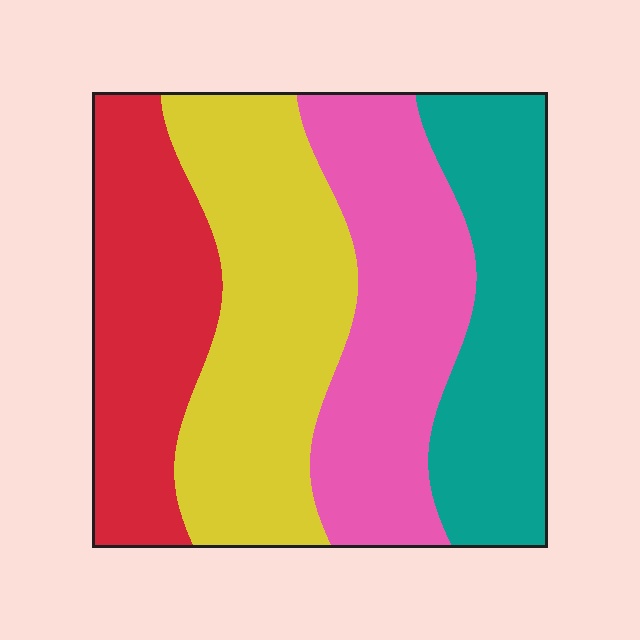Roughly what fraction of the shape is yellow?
Yellow takes up between a quarter and a half of the shape.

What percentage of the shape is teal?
Teal takes up about one fifth (1/5) of the shape.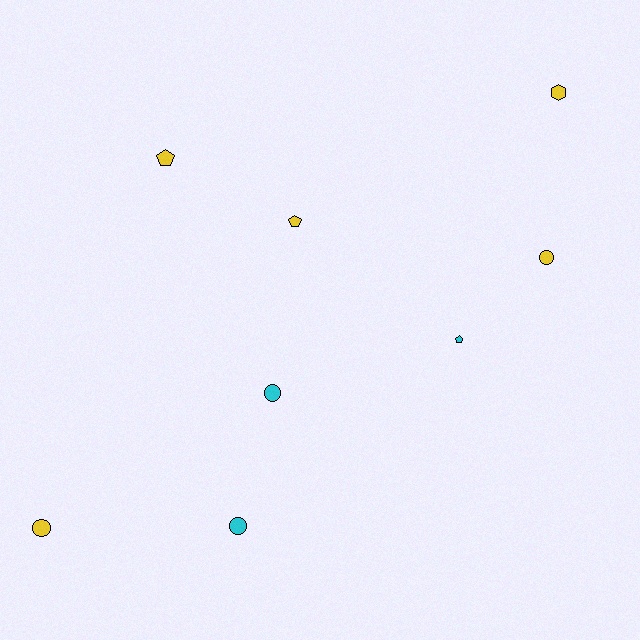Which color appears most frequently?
Yellow, with 5 objects.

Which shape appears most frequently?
Circle, with 4 objects.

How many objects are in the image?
There are 8 objects.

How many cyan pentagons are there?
There is 1 cyan pentagon.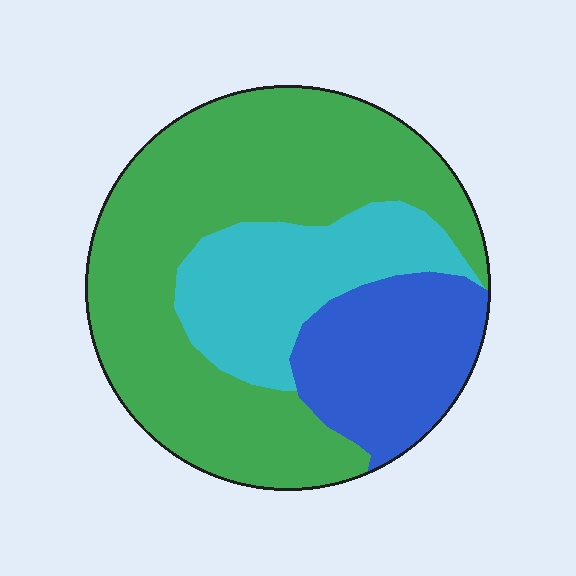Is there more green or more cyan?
Green.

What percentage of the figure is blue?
Blue covers around 20% of the figure.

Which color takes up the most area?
Green, at roughly 55%.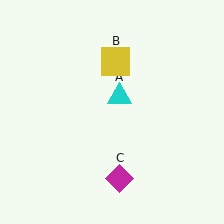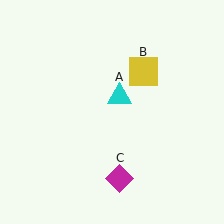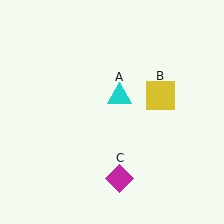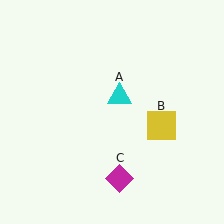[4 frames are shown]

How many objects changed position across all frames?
1 object changed position: yellow square (object B).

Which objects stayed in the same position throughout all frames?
Cyan triangle (object A) and magenta diamond (object C) remained stationary.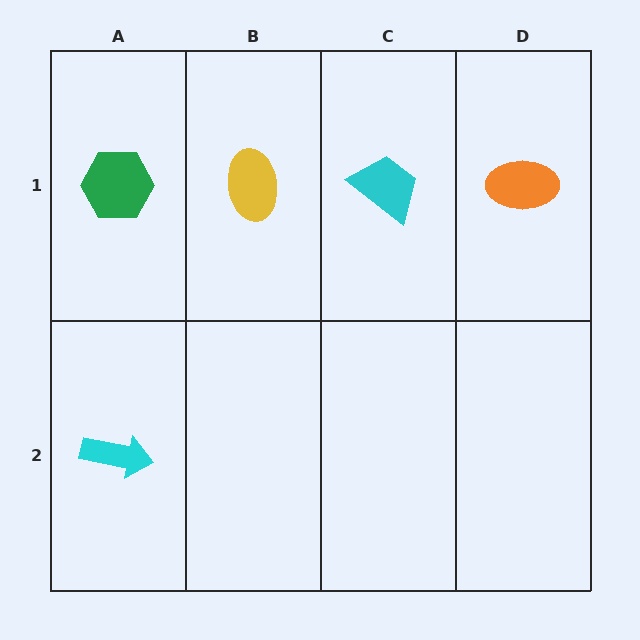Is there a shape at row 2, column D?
No, that cell is empty.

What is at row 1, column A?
A green hexagon.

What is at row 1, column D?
An orange ellipse.